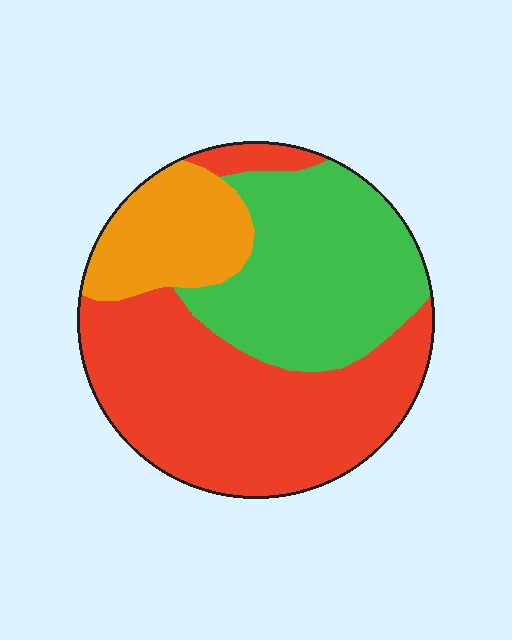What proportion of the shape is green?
Green takes up about one third (1/3) of the shape.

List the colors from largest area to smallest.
From largest to smallest: red, green, orange.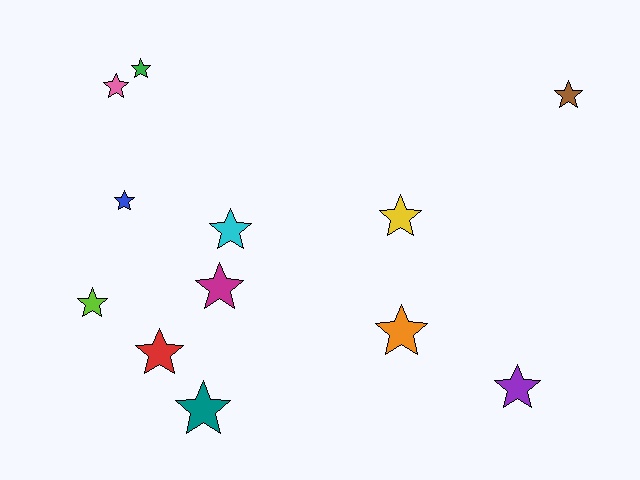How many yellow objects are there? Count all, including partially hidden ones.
There is 1 yellow object.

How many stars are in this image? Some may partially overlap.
There are 12 stars.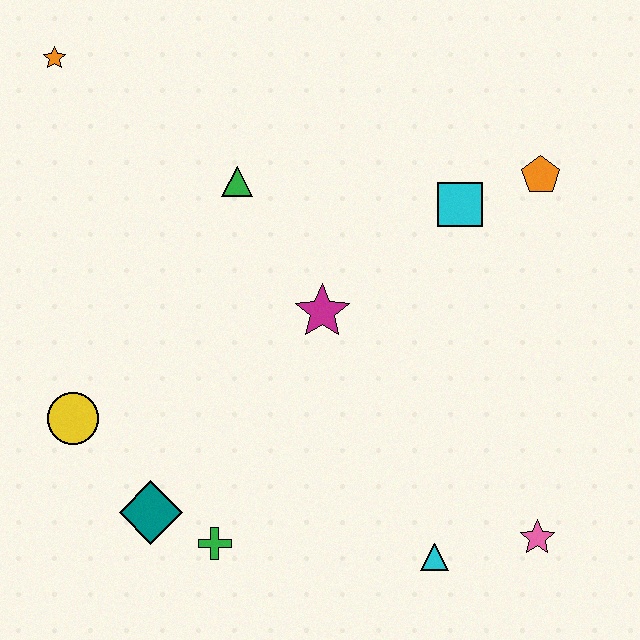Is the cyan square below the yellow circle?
No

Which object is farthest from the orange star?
The pink star is farthest from the orange star.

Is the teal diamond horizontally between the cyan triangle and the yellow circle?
Yes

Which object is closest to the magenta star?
The green triangle is closest to the magenta star.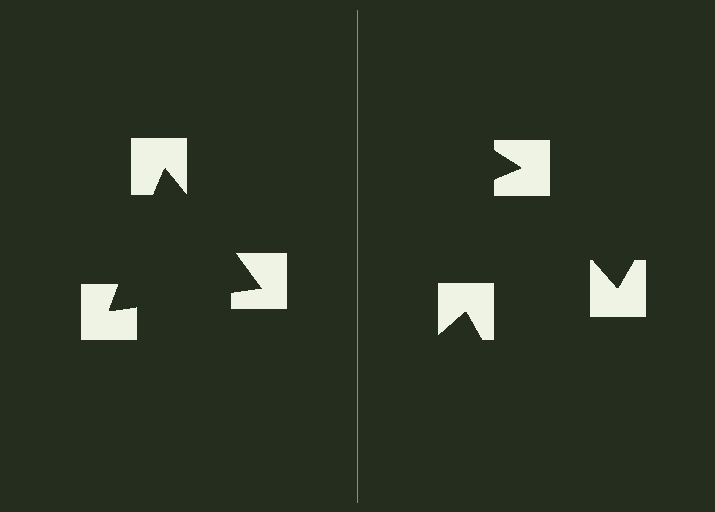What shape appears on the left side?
An illusory triangle.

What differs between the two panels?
The notched squares are positioned identically on both sides; only the wedge orientations differ. On the left they align to a triangle; on the right they are misaligned.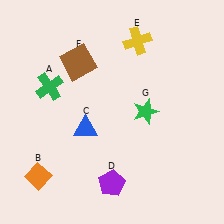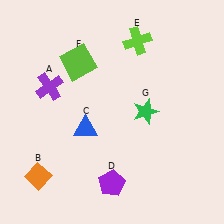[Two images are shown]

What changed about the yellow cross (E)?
In Image 1, E is yellow. In Image 2, it changed to lime.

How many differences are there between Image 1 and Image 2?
There are 3 differences between the two images.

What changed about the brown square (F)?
In Image 1, F is brown. In Image 2, it changed to lime.